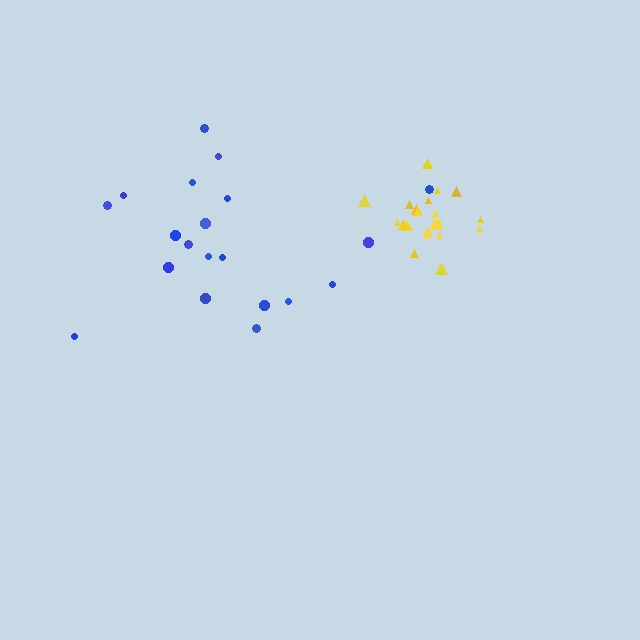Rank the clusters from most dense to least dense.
yellow, blue.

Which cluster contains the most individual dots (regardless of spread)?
Yellow (20).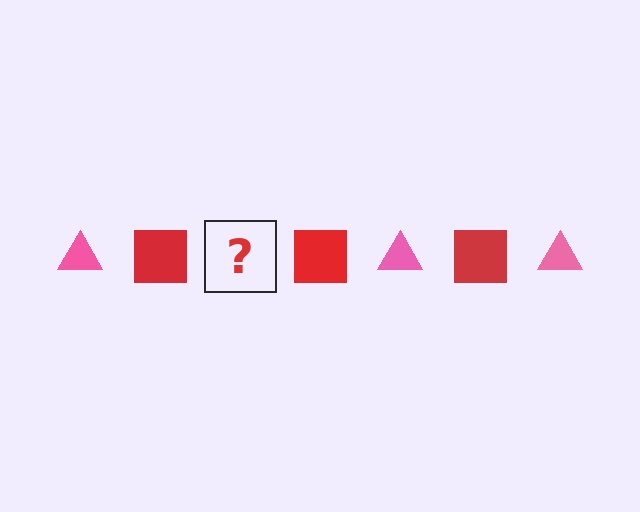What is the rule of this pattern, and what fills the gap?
The rule is that the pattern alternates between pink triangle and red square. The gap should be filled with a pink triangle.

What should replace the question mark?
The question mark should be replaced with a pink triangle.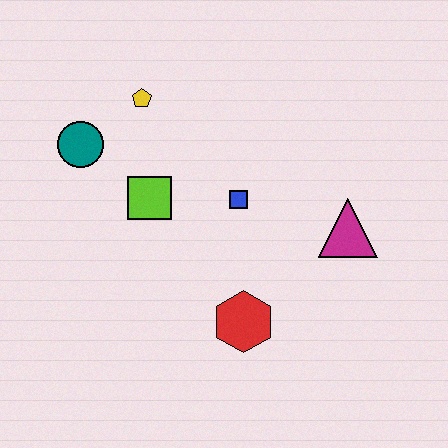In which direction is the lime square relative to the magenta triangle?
The lime square is to the left of the magenta triangle.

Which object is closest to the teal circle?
The yellow pentagon is closest to the teal circle.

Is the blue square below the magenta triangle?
No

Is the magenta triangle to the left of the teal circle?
No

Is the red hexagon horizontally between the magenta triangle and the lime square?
Yes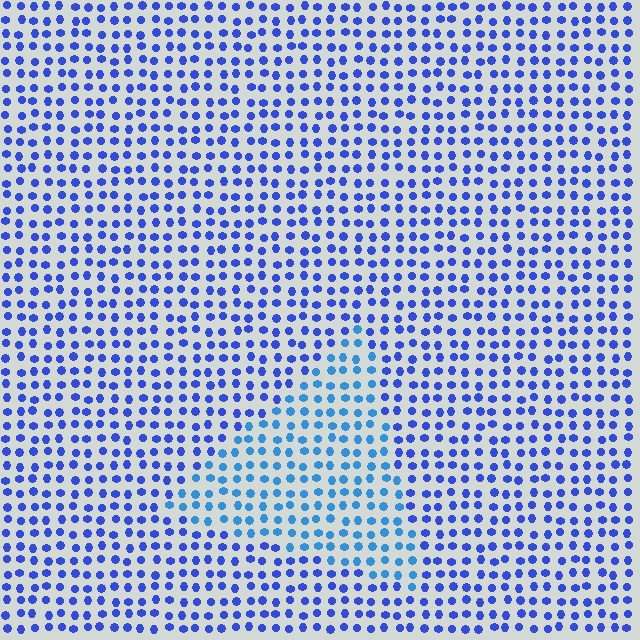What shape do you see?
I see a triangle.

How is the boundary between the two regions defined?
The boundary is defined purely by a slight shift in hue (about 25 degrees). Spacing, size, and orientation are identical on both sides.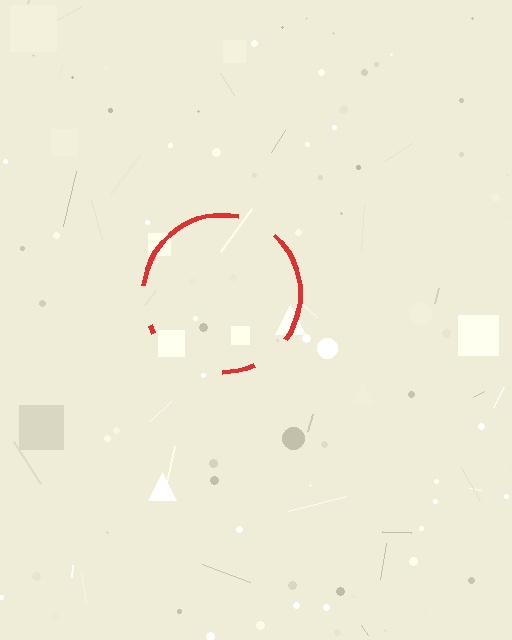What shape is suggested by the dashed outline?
The dashed outline suggests a circle.